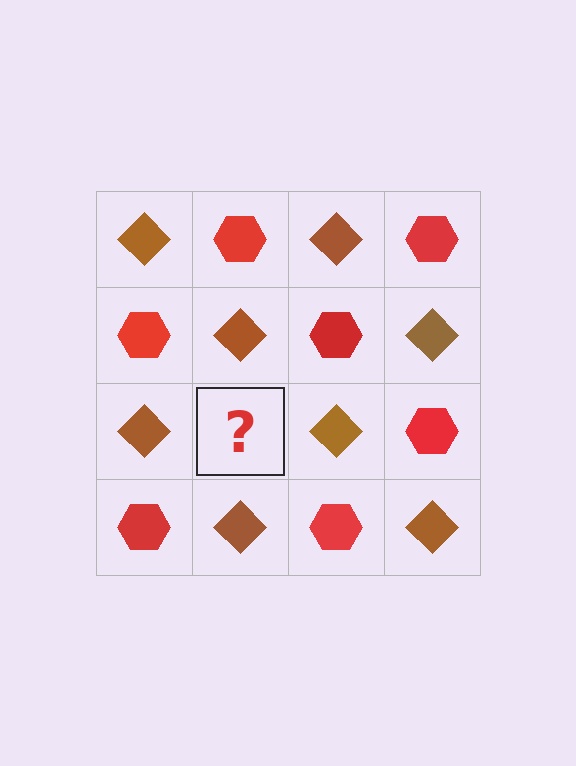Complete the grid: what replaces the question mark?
The question mark should be replaced with a red hexagon.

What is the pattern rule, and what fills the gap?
The rule is that it alternates brown diamond and red hexagon in a checkerboard pattern. The gap should be filled with a red hexagon.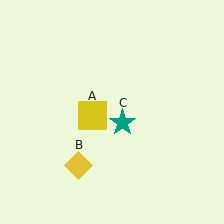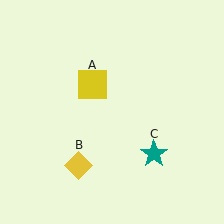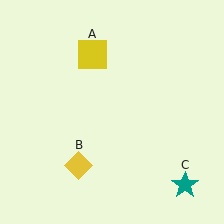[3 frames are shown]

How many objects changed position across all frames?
2 objects changed position: yellow square (object A), teal star (object C).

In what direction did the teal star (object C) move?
The teal star (object C) moved down and to the right.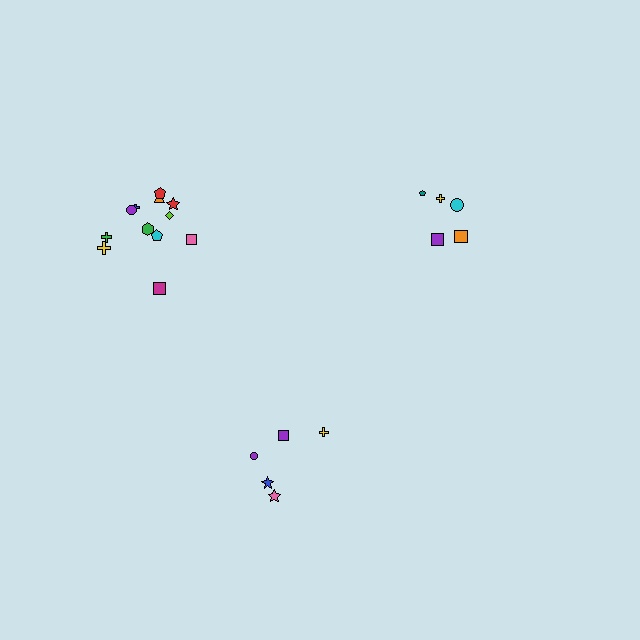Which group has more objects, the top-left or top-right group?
The top-left group.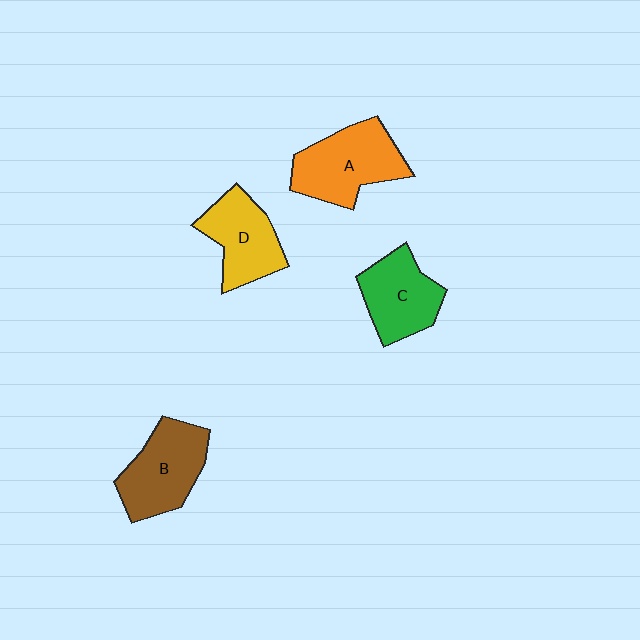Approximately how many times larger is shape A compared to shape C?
Approximately 1.2 times.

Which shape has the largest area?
Shape A (orange).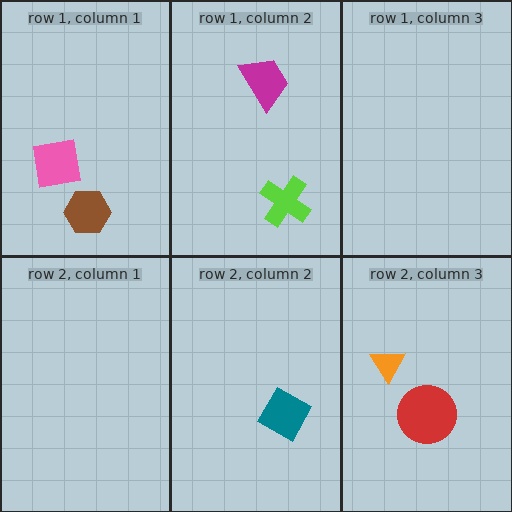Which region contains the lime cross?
The row 1, column 2 region.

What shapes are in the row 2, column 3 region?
The orange triangle, the red circle.